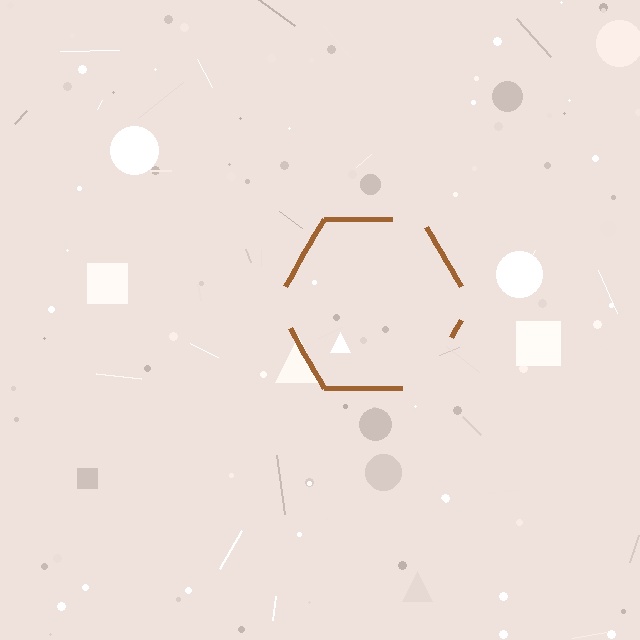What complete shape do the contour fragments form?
The contour fragments form a hexagon.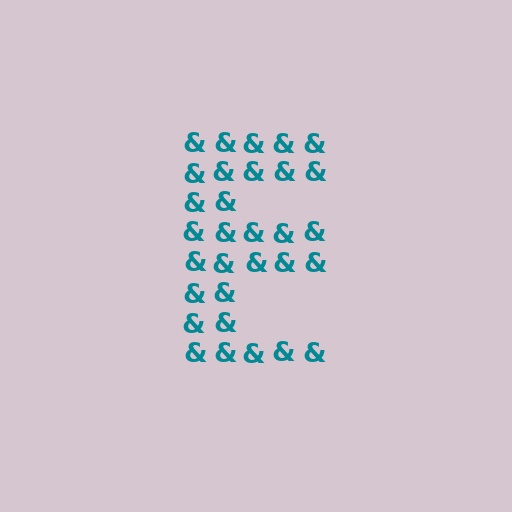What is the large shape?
The large shape is the letter E.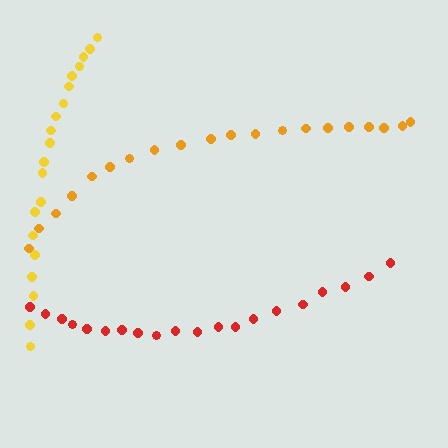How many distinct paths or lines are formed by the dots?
There are 3 distinct paths.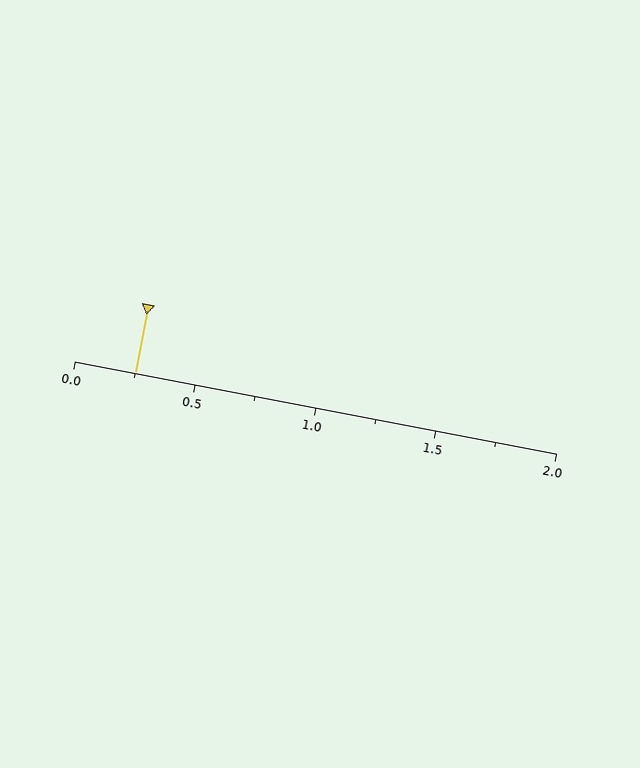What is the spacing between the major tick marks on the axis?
The major ticks are spaced 0.5 apart.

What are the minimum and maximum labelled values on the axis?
The axis runs from 0.0 to 2.0.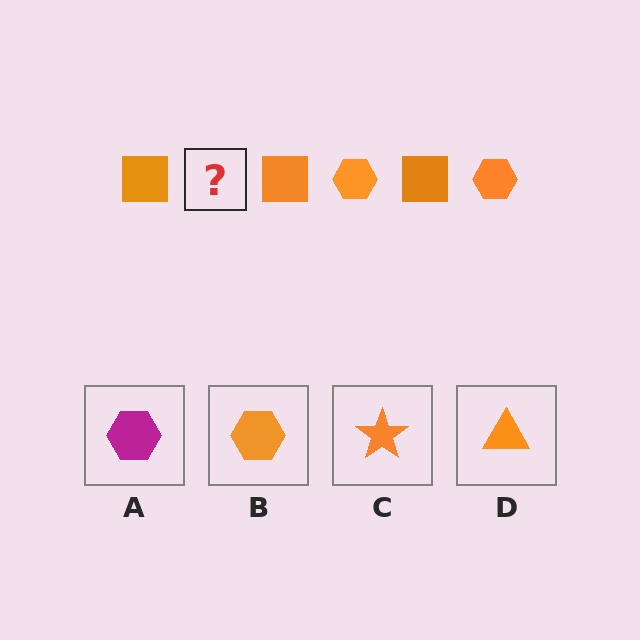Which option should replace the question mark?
Option B.